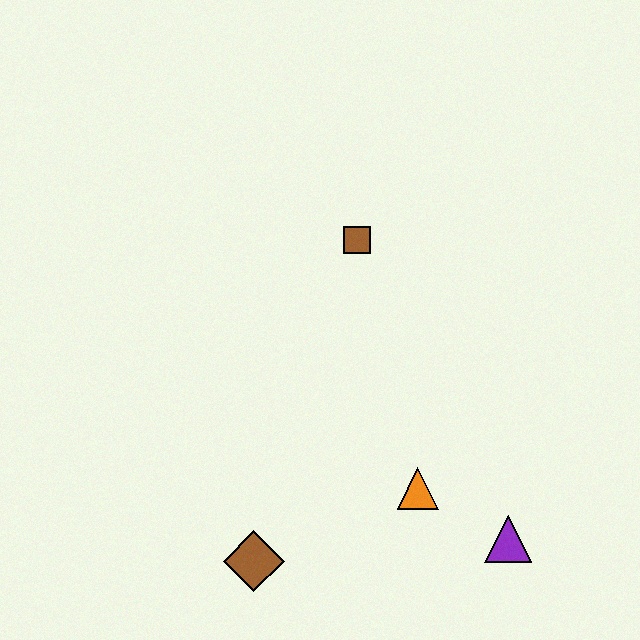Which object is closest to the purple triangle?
The orange triangle is closest to the purple triangle.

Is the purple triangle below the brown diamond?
No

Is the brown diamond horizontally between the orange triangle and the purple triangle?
No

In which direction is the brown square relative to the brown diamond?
The brown square is above the brown diamond.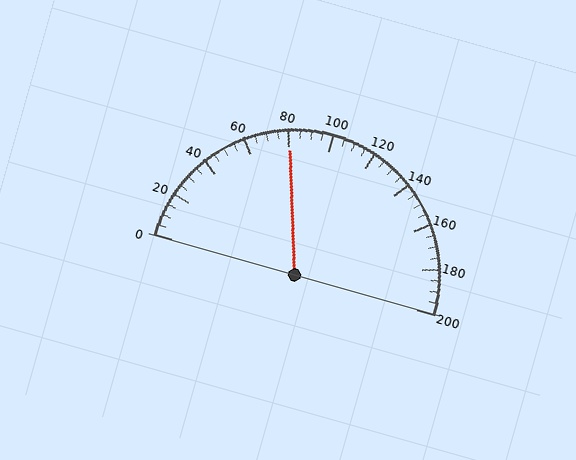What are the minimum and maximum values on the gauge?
The gauge ranges from 0 to 200.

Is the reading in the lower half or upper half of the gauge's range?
The reading is in the lower half of the range (0 to 200).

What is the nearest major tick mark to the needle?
The nearest major tick mark is 80.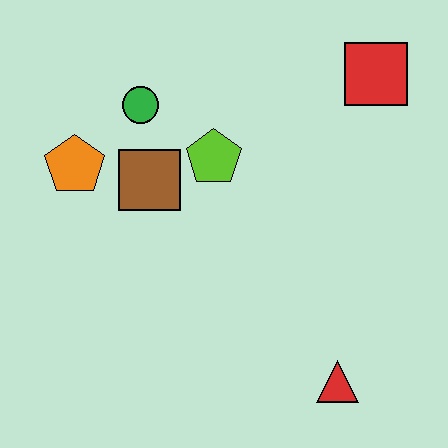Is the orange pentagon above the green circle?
No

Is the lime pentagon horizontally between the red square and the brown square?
Yes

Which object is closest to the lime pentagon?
The brown square is closest to the lime pentagon.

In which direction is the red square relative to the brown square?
The red square is to the right of the brown square.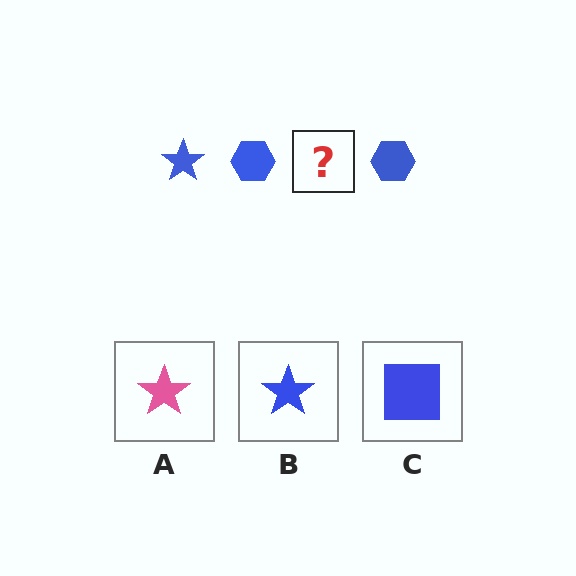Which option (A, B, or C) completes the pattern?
B.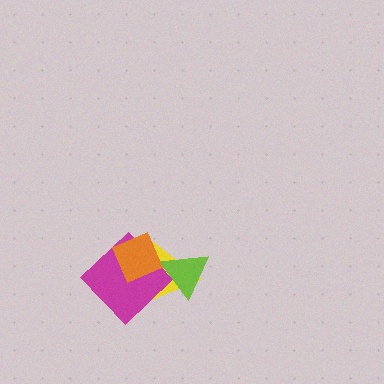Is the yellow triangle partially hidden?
Yes, it is partially covered by another shape.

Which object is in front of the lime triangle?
The magenta diamond is in front of the lime triangle.